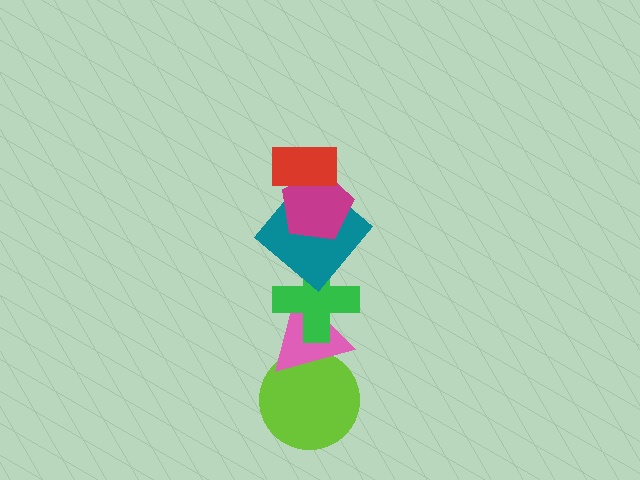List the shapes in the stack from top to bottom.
From top to bottom: the red rectangle, the magenta pentagon, the teal diamond, the green cross, the pink triangle, the lime circle.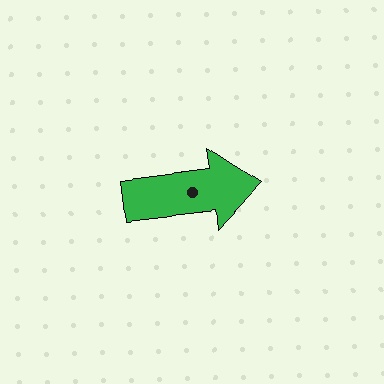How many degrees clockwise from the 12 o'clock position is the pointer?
Approximately 83 degrees.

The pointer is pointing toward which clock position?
Roughly 3 o'clock.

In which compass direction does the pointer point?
East.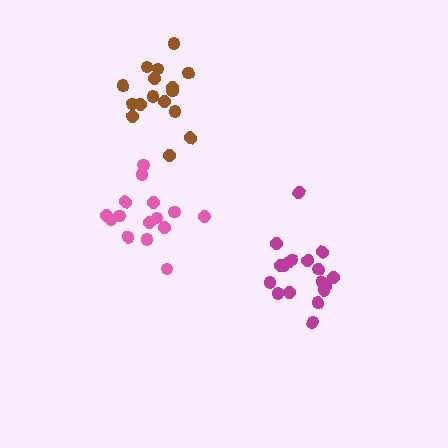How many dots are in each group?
Group 1: 18 dots, Group 2: 16 dots, Group 3: 15 dots (49 total).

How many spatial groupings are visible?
There are 3 spatial groupings.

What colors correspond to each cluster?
The clusters are colored: magenta, brown, pink.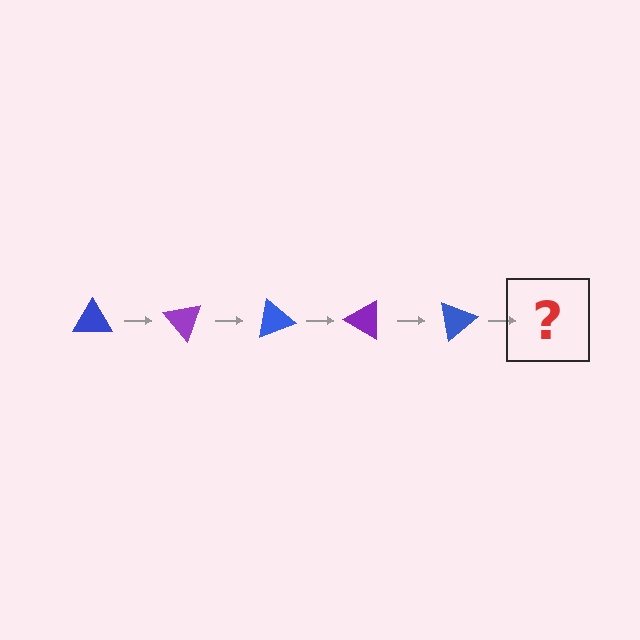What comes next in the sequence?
The next element should be a purple triangle, rotated 250 degrees from the start.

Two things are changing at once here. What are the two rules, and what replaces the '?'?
The two rules are that it rotates 50 degrees each step and the color cycles through blue and purple. The '?' should be a purple triangle, rotated 250 degrees from the start.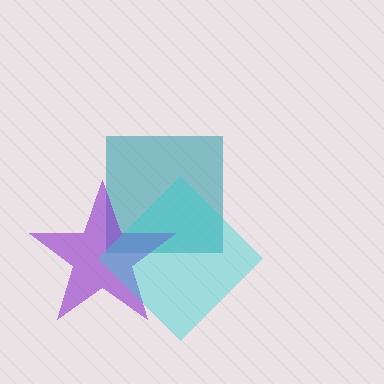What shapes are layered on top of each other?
The layered shapes are: a teal square, a purple star, a cyan diamond.